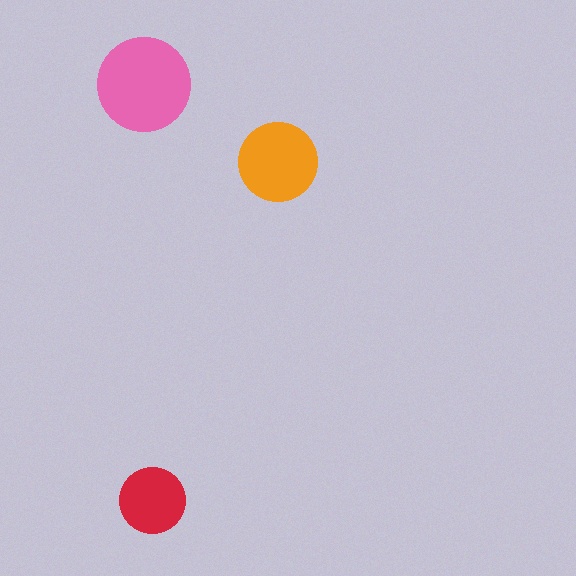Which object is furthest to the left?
The pink circle is leftmost.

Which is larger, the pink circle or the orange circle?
The pink one.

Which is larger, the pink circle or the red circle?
The pink one.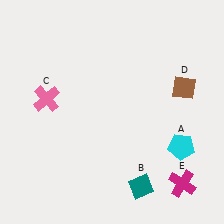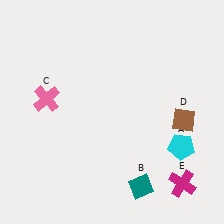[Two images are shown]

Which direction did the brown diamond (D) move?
The brown diamond (D) moved down.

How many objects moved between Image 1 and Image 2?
1 object moved between the two images.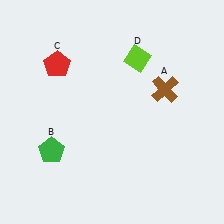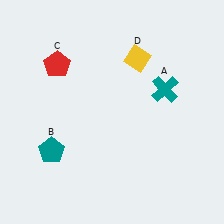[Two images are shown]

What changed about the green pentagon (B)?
In Image 1, B is green. In Image 2, it changed to teal.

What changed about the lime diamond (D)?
In Image 1, D is lime. In Image 2, it changed to yellow.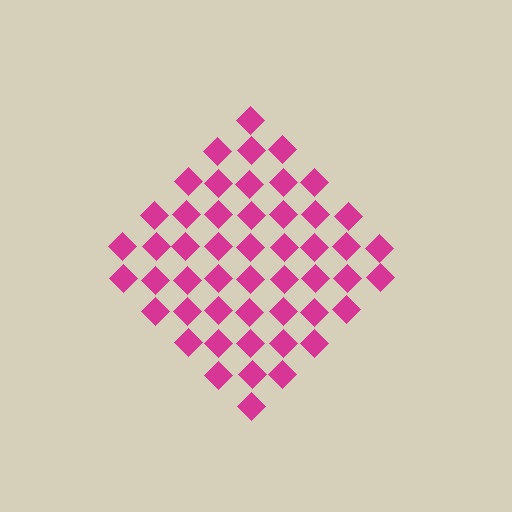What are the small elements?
The small elements are diamonds.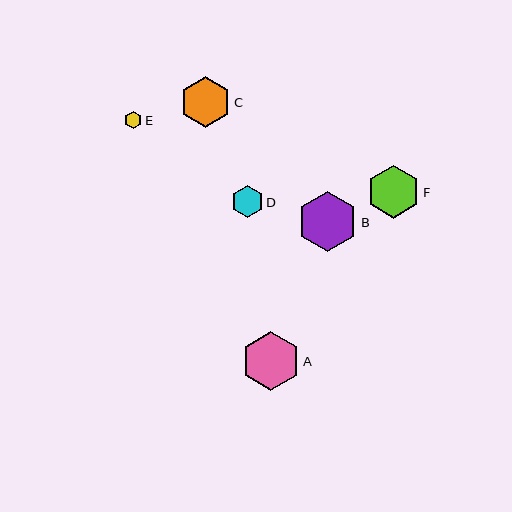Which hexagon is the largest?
Hexagon B is the largest with a size of approximately 60 pixels.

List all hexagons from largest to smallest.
From largest to smallest: B, A, F, C, D, E.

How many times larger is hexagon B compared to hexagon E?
Hexagon B is approximately 3.6 times the size of hexagon E.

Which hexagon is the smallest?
Hexagon E is the smallest with a size of approximately 17 pixels.